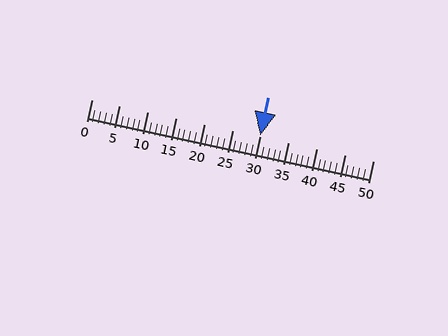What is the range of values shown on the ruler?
The ruler shows values from 0 to 50.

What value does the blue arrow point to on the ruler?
The blue arrow points to approximately 30.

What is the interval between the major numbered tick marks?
The major tick marks are spaced 5 units apart.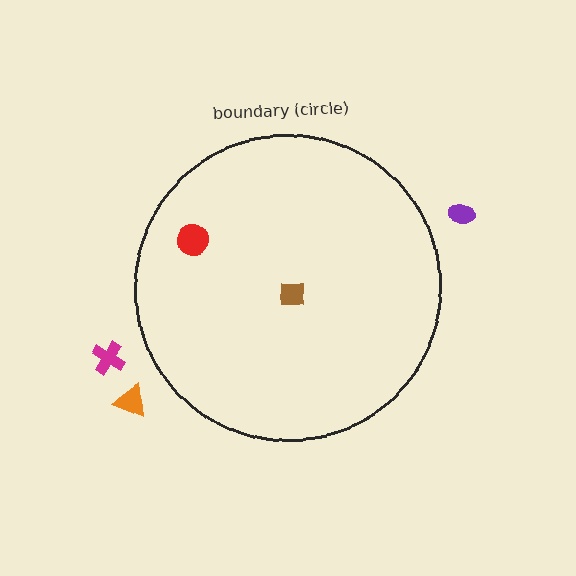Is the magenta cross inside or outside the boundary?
Outside.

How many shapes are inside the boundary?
2 inside, 3 outside.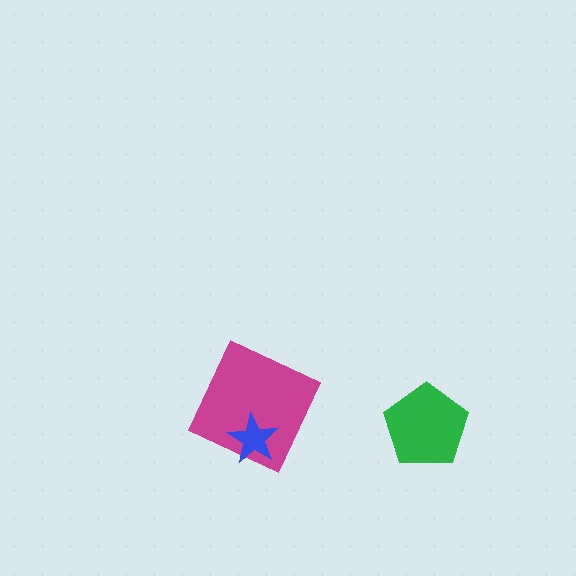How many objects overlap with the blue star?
1 object overlaps with the blue star.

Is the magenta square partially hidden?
Yes, it is partially covered by another shape.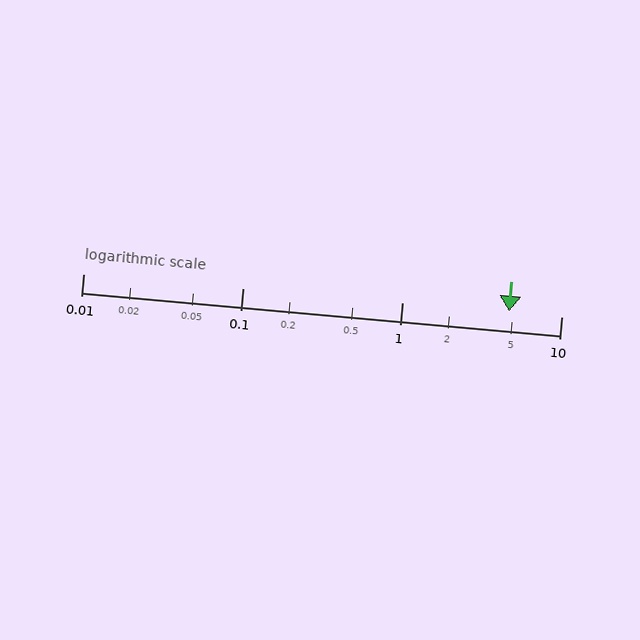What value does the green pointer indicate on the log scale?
The pointer indicates approximately 4.7.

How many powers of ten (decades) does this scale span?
The scale spans 3 decades, from 0.01 to 10.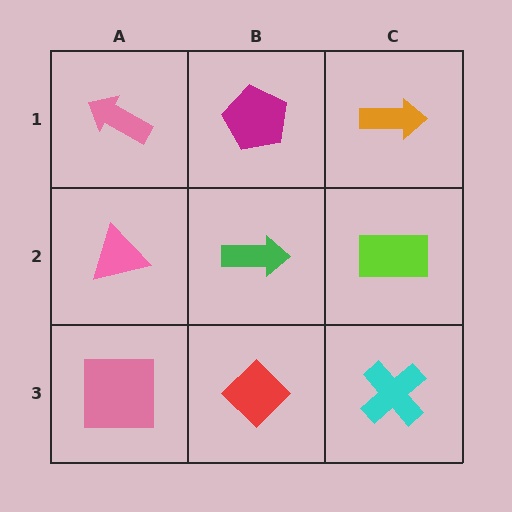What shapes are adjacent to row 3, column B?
A green arrow (row 2, column B), a pink square (row 3, column A), a cyan cross (row 3, column C).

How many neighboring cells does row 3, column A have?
2.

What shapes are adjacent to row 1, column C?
A lime rectangle (row 2, column C), a magenta pentagon (row 1, column B).